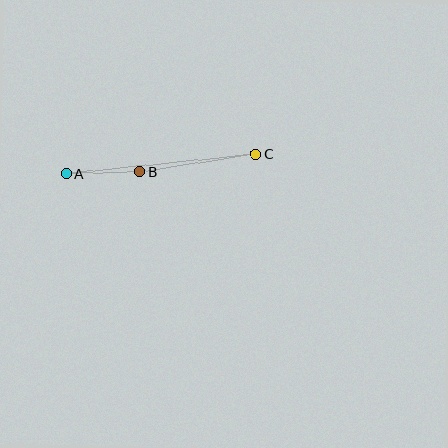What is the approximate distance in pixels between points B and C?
The distance between B and C is approximately 117 pixels.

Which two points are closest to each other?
Points A and B are closest to each other.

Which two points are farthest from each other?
Points A and C are farthest from each other.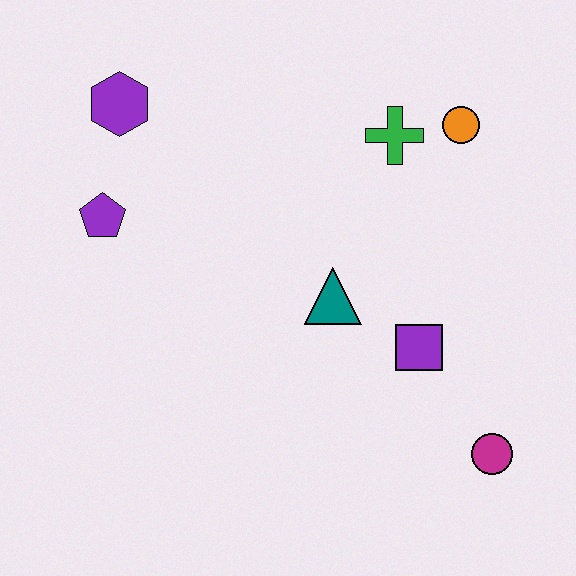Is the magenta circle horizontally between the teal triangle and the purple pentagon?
No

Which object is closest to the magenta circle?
The purple square is closest to the magenta circle.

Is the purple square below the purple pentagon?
Yes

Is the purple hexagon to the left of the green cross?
Yes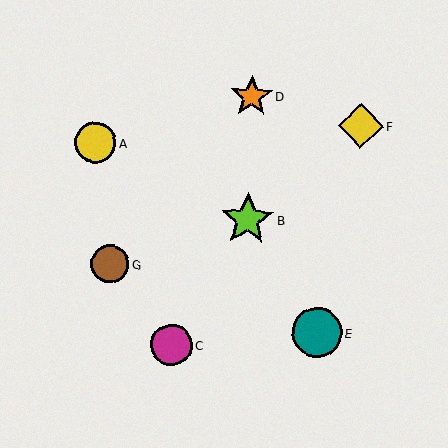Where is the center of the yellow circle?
The center of the yellow circle is at (96, 143).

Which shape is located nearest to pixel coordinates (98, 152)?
The yellow circle (labeled A) at (96, 143) is nearest to that location.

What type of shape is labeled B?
Shape B is a lime star.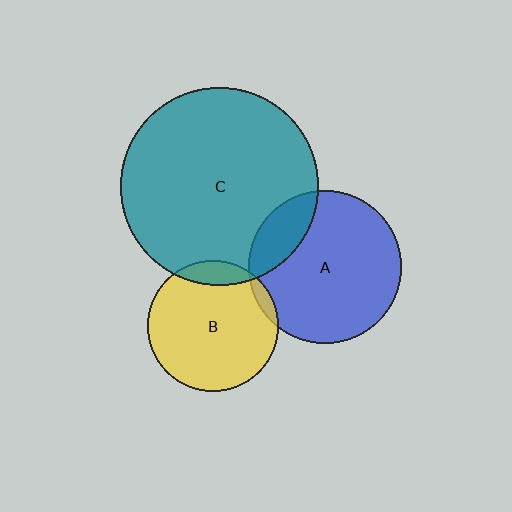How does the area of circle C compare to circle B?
Approximately 2.3 times.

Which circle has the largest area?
Circle C (teal).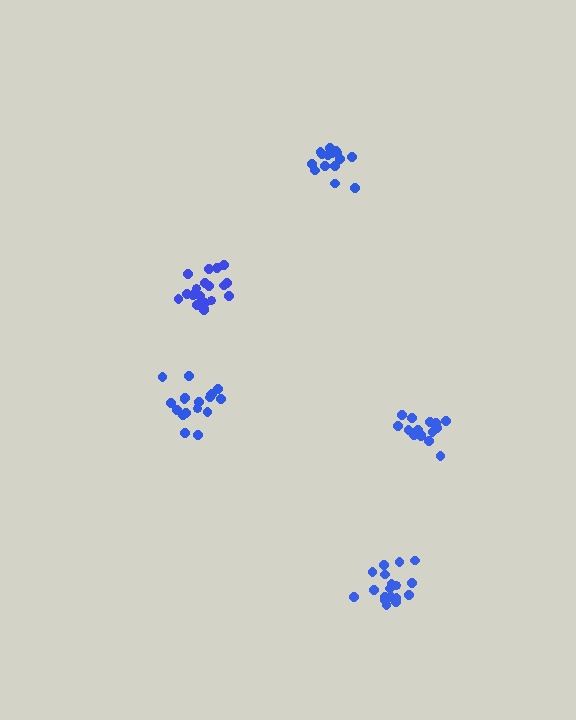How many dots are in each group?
Group 1: 15 dots, Group 2: 18 dots, Group 3: 18 dots, Group 4: 17 dots, Group 5: 19 dots (87 total).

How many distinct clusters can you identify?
There are 5 distinct clusters.